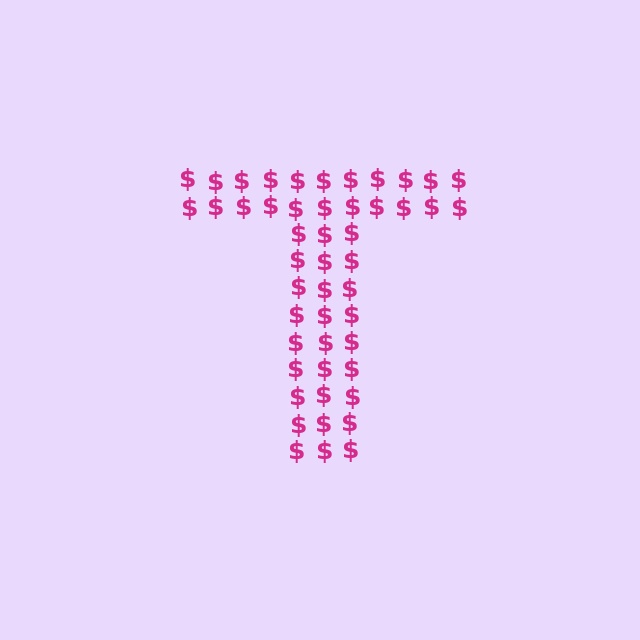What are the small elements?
The small elements are dollar signs.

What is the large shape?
The large shape is the letter T.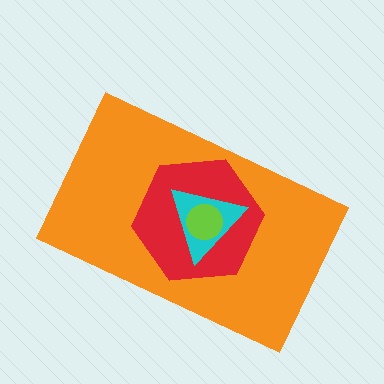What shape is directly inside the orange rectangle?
The red hexagon.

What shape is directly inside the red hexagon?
The cyan triangle.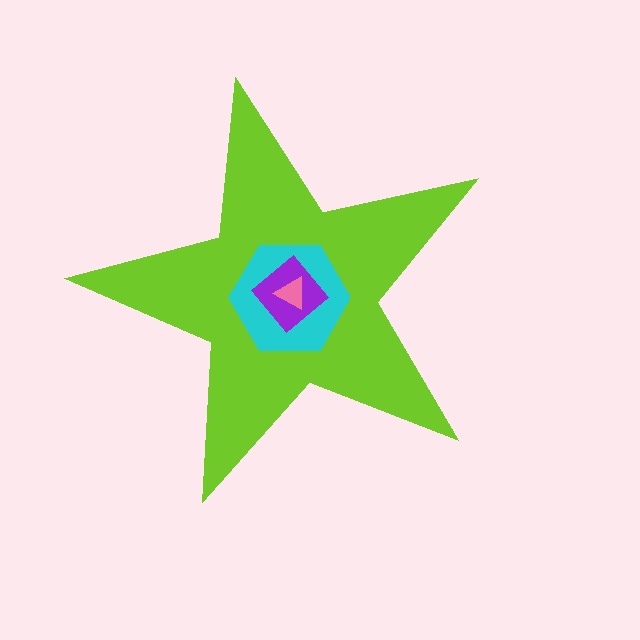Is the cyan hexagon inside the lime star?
Yes.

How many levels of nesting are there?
4.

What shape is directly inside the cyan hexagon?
The purple diamond.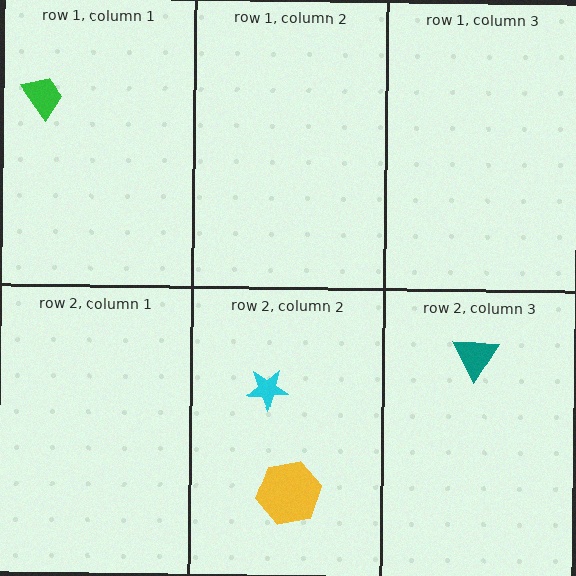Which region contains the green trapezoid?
The row 1, column 1 region.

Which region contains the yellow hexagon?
The row 2, column 2 region.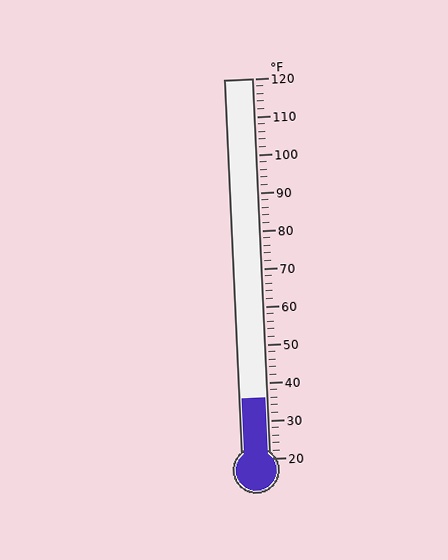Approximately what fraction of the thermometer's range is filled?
The thermometer is filled to approximately 15% of its range.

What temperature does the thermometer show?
The thermometer shows approximately 36°F.